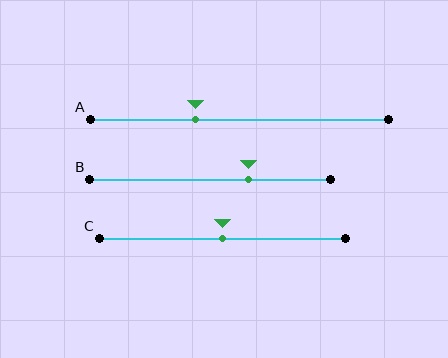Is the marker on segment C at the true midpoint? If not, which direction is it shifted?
Yes, the marker on segment C is at the true midpoint.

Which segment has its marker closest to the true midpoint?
Segment C has its marker closest to the true midpoint.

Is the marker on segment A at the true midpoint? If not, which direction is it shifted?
No, the marker on segment A is shifted to the left by about 15% of the segment length.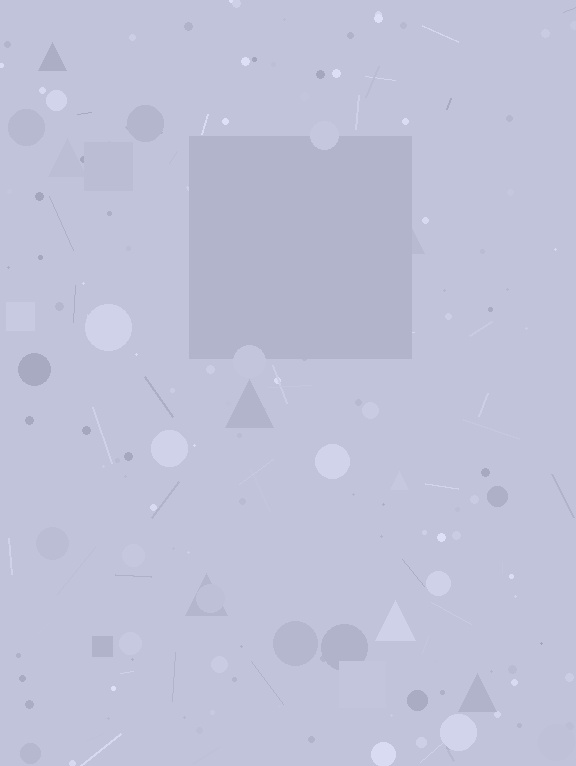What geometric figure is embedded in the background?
A square is embedded in the background.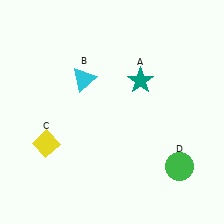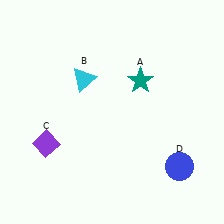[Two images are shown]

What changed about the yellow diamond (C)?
In Image 1, C is yellow. In Image 2, it changed to purple.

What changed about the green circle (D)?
In Image 1, D is green. In Image 2, it changed to blue.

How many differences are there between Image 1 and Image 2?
There are 2 differences between the two images.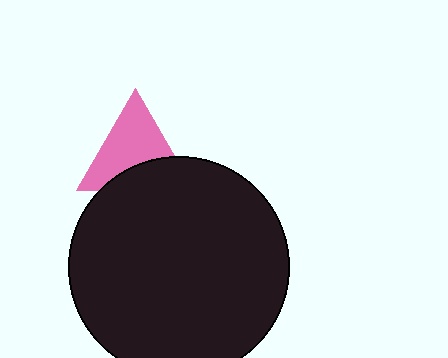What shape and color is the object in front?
The object in front is a black circle.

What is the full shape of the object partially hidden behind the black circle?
The partially hidden object is a pink triangle.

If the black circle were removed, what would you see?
You would see the complete pink triangle.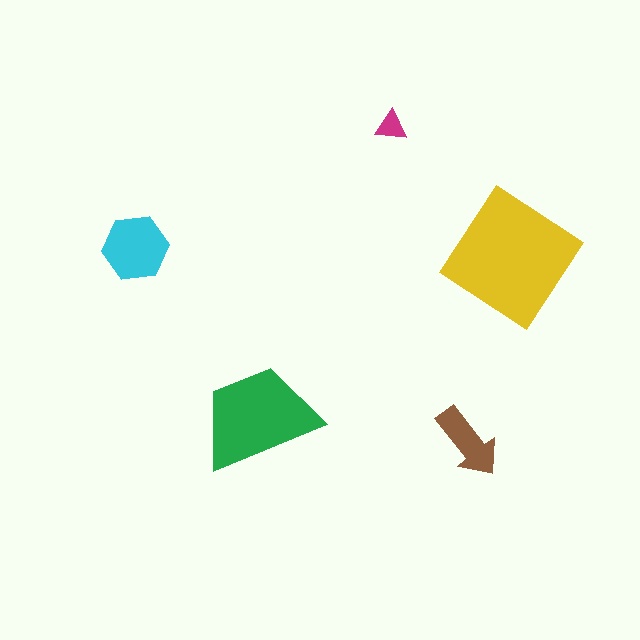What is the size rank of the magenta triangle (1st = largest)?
5th.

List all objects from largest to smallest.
The yellow diamond, the green trapezoid, the cyan hexagon, the brown arrow, the magenta triangle.